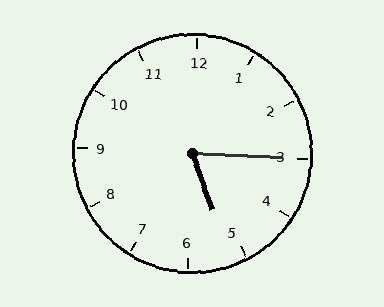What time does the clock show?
5:15.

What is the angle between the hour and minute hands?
Approximately 68 degrees.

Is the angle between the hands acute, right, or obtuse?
It is acute.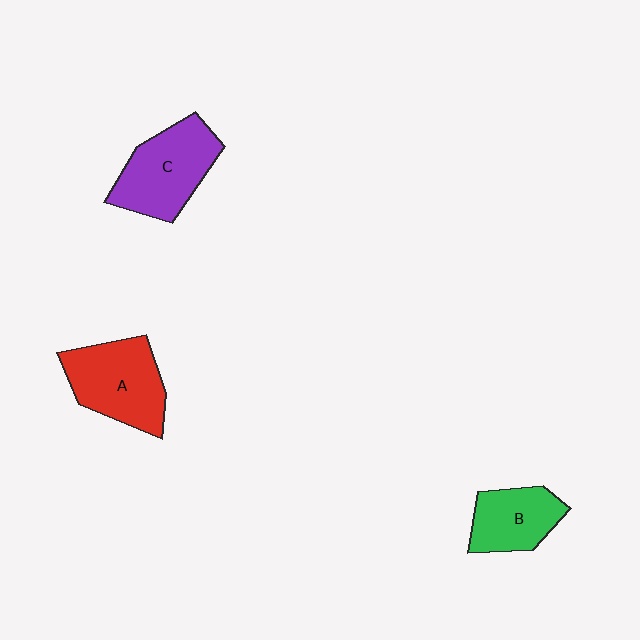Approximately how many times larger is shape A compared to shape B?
Approximately 1.4 times.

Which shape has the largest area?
Shape A (red).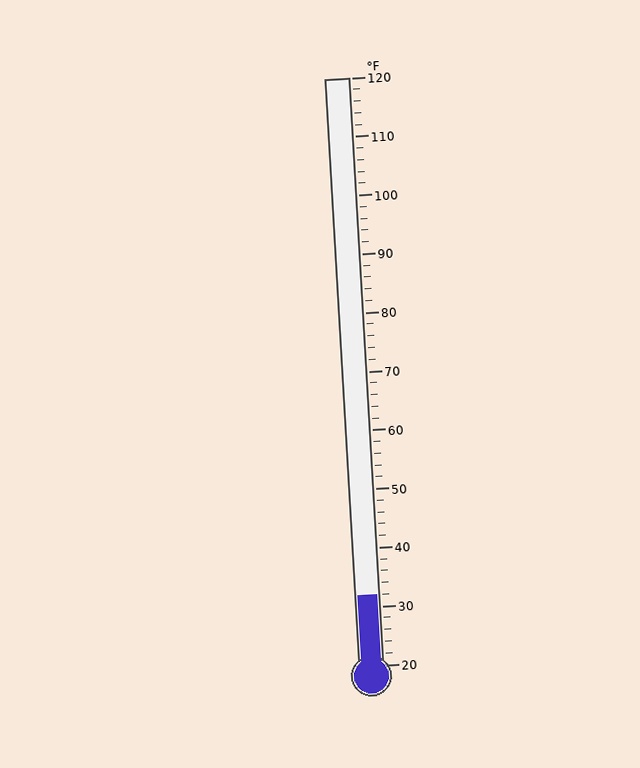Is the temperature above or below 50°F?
The temperature is below 50°F.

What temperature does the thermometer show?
The thermometer shows approximately 32°F.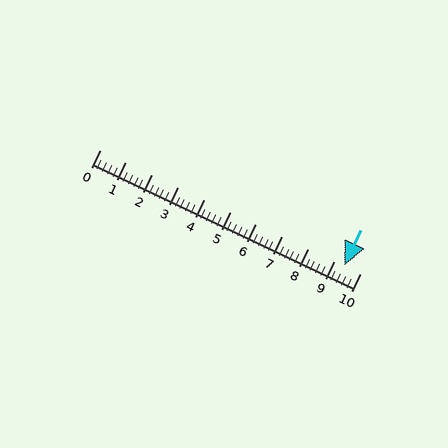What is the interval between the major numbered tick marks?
The major tick marks are spaced 1 units apart.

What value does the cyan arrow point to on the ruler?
The cyan arrow points to approximately 9.4.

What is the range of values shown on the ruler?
The ruler shows values from 0 to 10.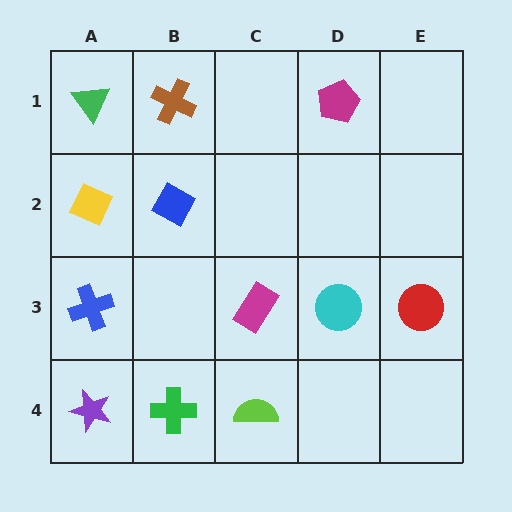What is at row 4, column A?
A purple star.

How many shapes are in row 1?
3 shapes.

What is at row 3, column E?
A red circle.